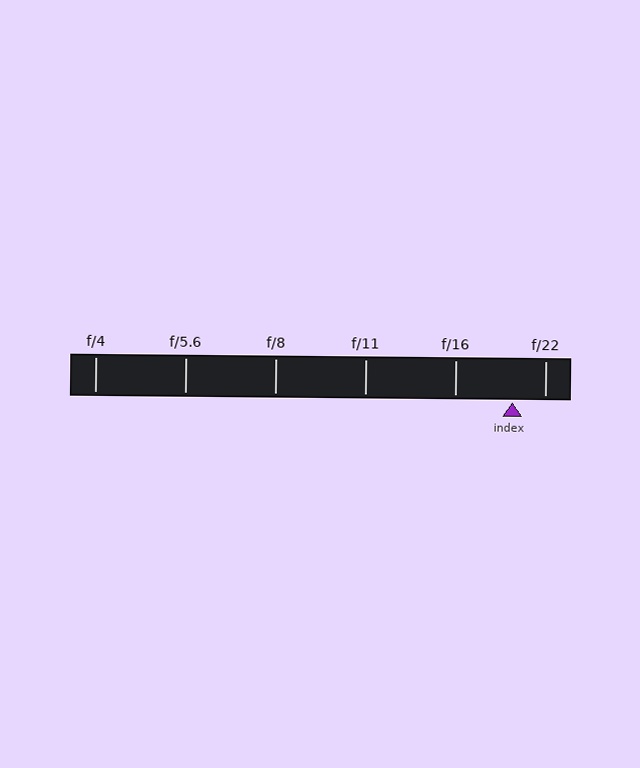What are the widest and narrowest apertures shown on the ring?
The widest aperture shown is f/4 and the narrowest is f/22.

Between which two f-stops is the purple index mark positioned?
The index mark is between f/16 and f/22.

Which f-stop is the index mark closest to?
The index mark is closest to f/22.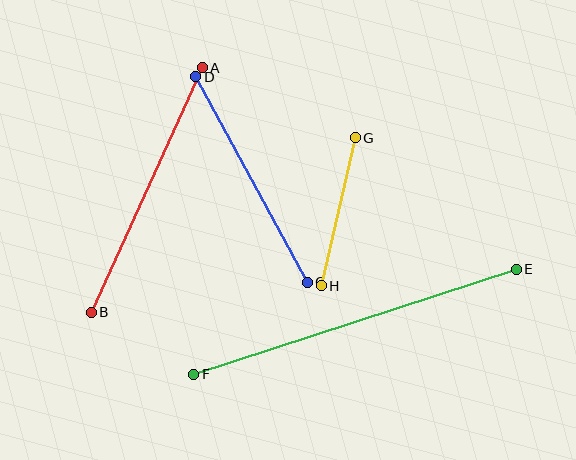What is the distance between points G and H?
The distance is approximately 152 pixels.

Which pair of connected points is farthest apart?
Points E and F are farthest apart.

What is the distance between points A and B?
The distance is approximately 268 pixels.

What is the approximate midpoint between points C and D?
The midpoint is at approximately (252, 179) pixels.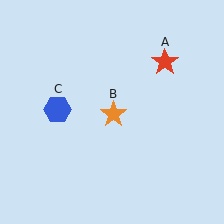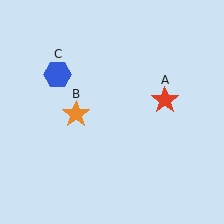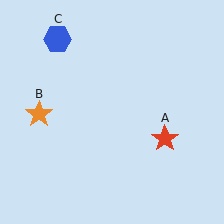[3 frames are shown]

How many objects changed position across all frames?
3 objects changed position: red star (object A), orange star (object B), blue hexagon (object C).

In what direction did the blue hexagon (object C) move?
The blue hexagon (object C) moved up.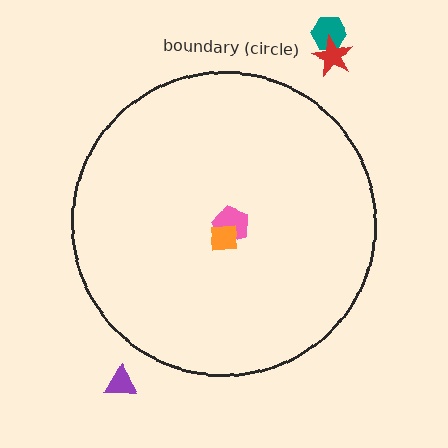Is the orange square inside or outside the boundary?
Inside.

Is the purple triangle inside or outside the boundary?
Outside.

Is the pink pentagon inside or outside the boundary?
Inside.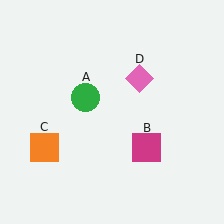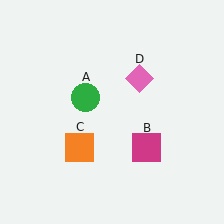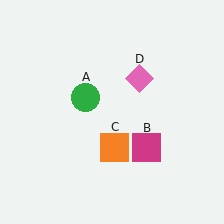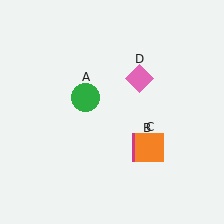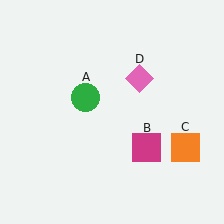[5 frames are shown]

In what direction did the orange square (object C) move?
The orange square (object C) moved right.